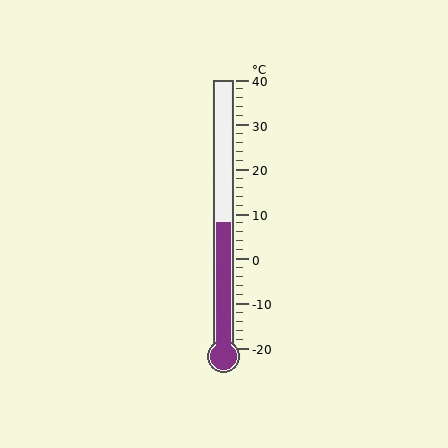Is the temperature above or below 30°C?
The temperature is below 30°C.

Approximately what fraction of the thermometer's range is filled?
The thermometer is filled to approximately 45% of its range.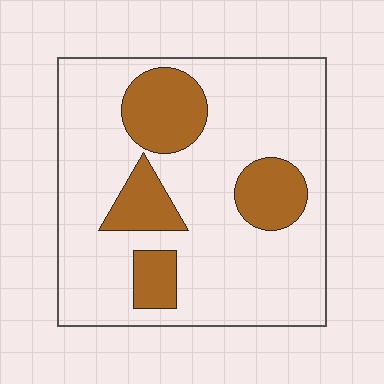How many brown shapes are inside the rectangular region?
4.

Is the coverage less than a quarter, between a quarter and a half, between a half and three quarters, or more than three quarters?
Less than a quarter.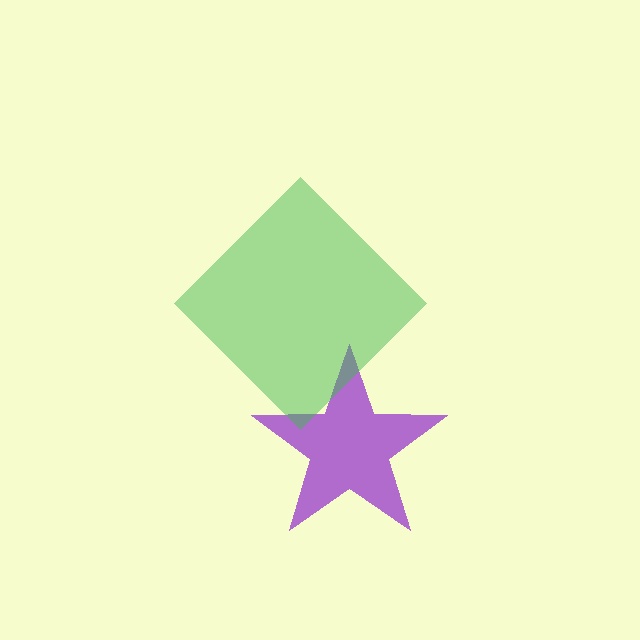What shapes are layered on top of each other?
The layered shapes are: a purple star, a green diamond.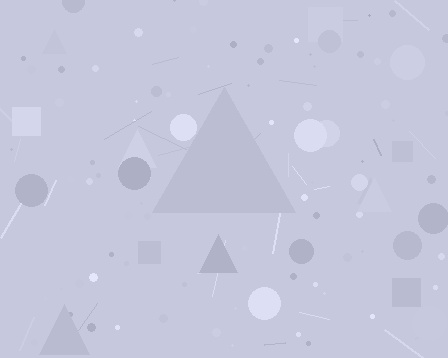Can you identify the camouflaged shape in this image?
The camouflaged shape is a triangle.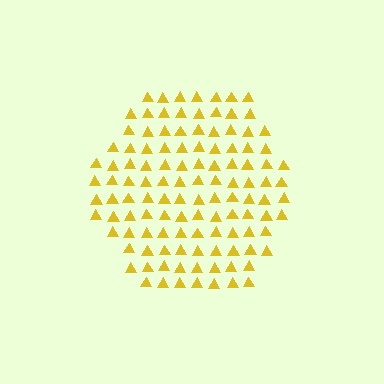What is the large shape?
The large shape is a hexagon.